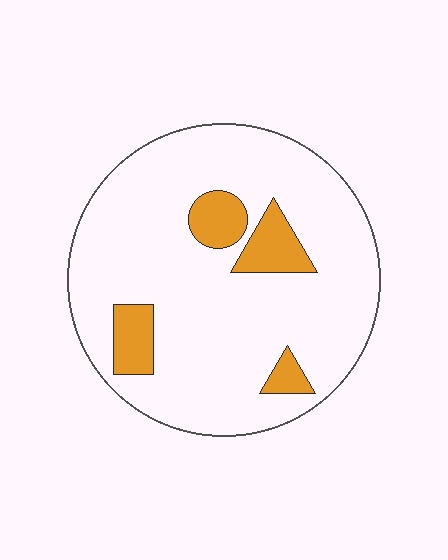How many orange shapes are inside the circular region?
4.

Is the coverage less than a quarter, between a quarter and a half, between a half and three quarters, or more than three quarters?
Less than a quarter.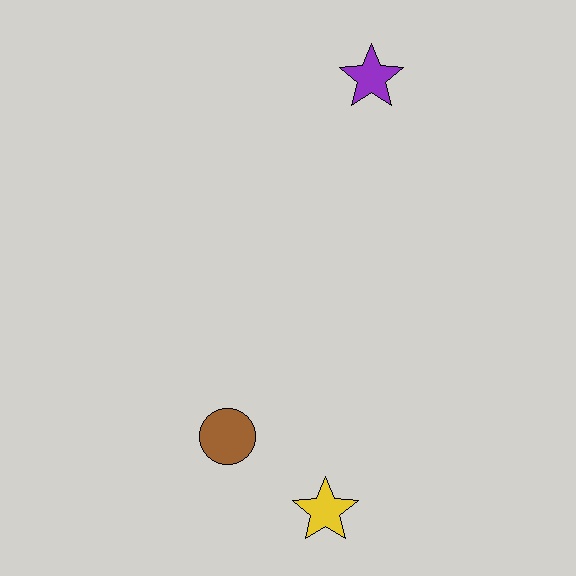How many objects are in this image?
There are 3 objects.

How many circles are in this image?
There is 1 circle.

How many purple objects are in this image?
There is 1 purple object.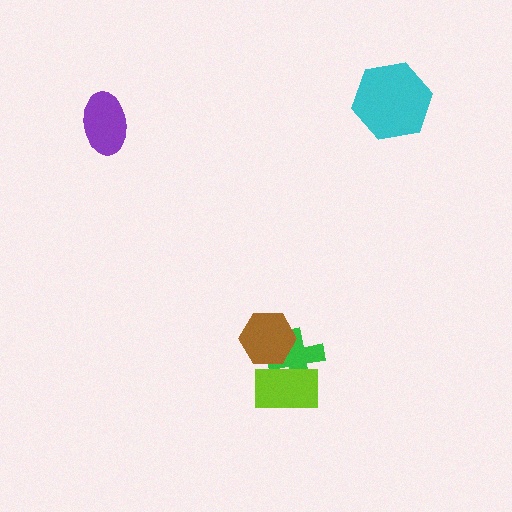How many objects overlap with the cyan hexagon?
0 objects overlap with the cyan hexagon.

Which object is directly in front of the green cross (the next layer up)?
The brown hexagon is directly in front of the green cross.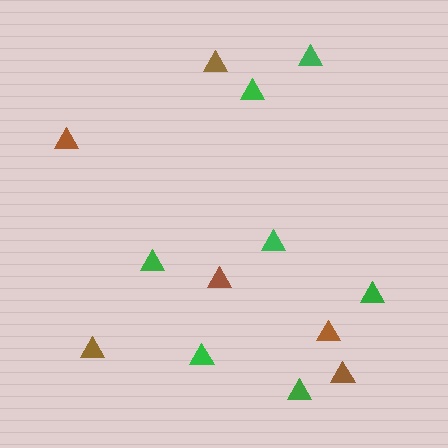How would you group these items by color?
There are 2 groups: one group of green triangles (7) and one group of brown triangles (6).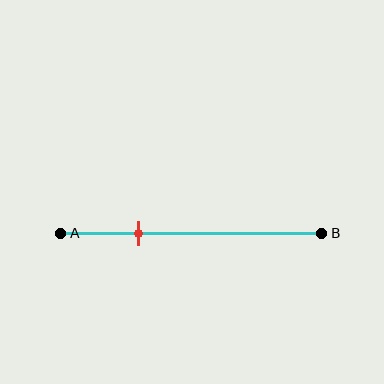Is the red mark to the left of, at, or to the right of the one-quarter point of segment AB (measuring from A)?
The red mark is to the right of the one-quarter point of segment AB.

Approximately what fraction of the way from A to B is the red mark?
The red mark is approximately 30% of the way from A to B.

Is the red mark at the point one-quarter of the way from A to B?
No, the mark is at about 30% from A, not at the 25% one-quarter point.